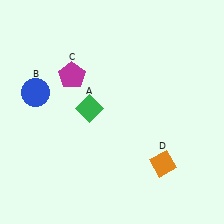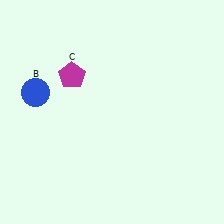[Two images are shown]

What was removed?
The green diamond (A), the orange diamond (D) were removed in Image 2.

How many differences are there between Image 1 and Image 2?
There are 2 differences between the two images.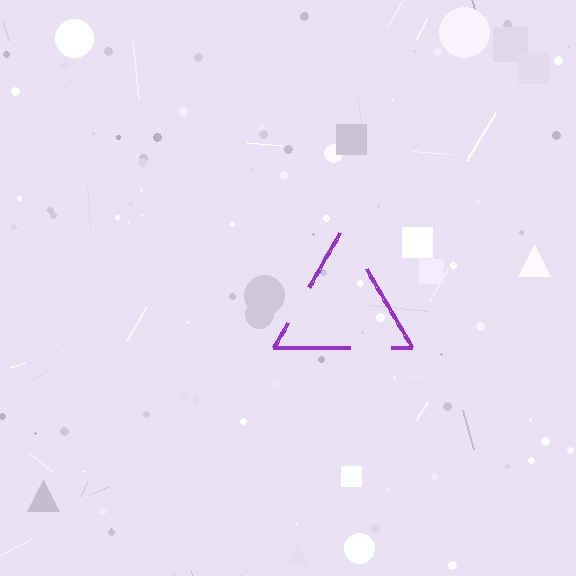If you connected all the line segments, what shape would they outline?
They would outline a triangle.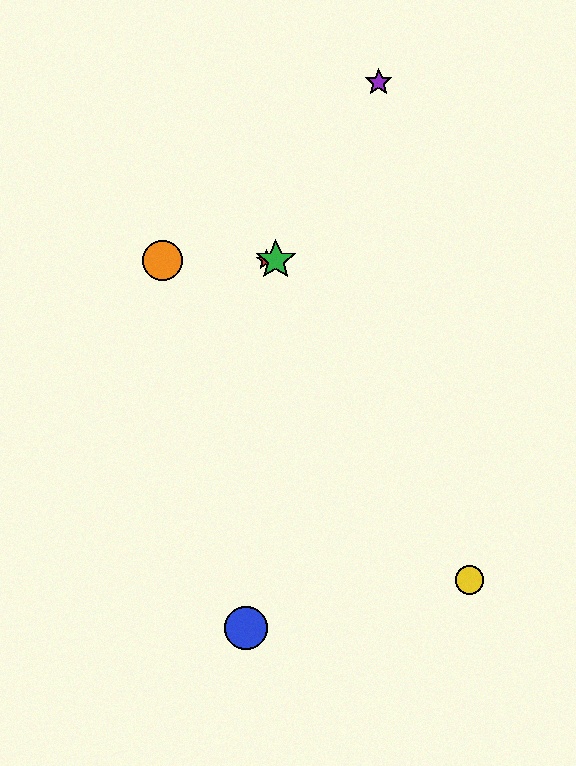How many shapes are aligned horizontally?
3 shapes (the red star, the green star, the orange circle) are aligned horizontally.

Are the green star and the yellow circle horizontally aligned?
No, the green star is at y≈260 and the yellow circle is at y≈580.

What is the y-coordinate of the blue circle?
The blue circle is at y≈628.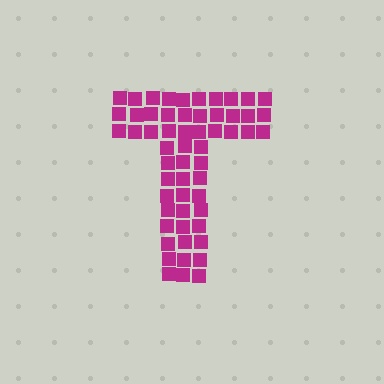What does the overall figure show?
The overall figure shows the letter T.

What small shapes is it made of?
It is made of small squares.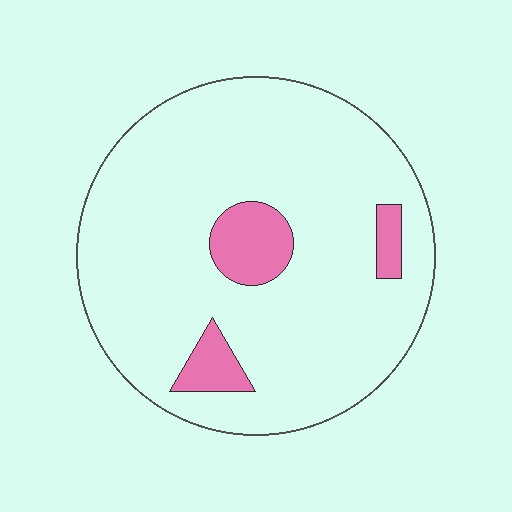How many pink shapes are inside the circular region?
3.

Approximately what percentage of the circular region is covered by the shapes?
Approximately 10%.